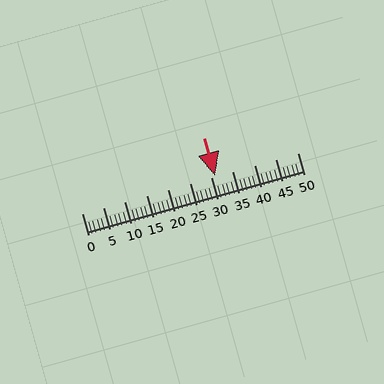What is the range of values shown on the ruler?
The ruler shows values from 0 to 50.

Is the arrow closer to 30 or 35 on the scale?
The arrow is closer to 30.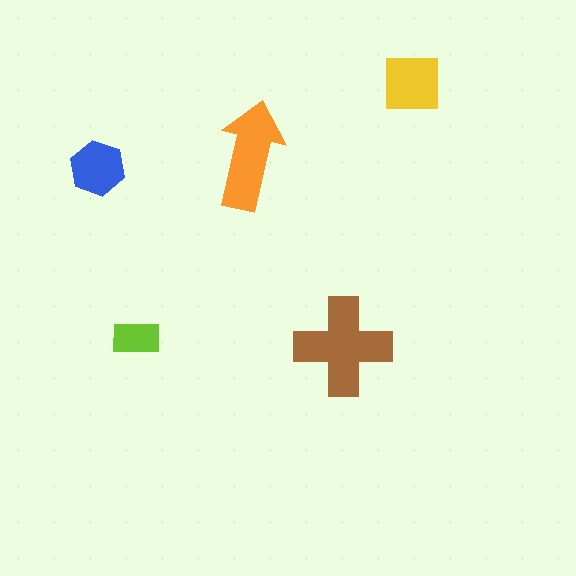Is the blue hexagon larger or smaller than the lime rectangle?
Larger.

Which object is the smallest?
The lime rectangle.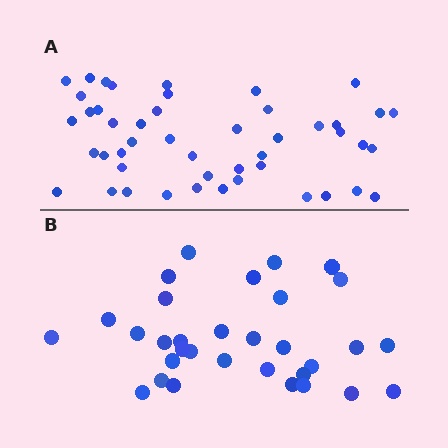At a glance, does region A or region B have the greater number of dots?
Region A (the top region) has more dots.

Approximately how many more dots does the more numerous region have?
Region A has approximately 15 more dots than region B.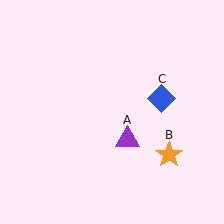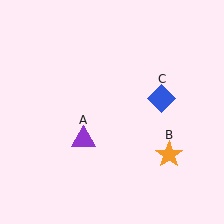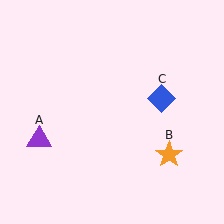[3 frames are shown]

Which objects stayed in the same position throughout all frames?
Orange star (object B) and blue diamond (object C) remained stationary.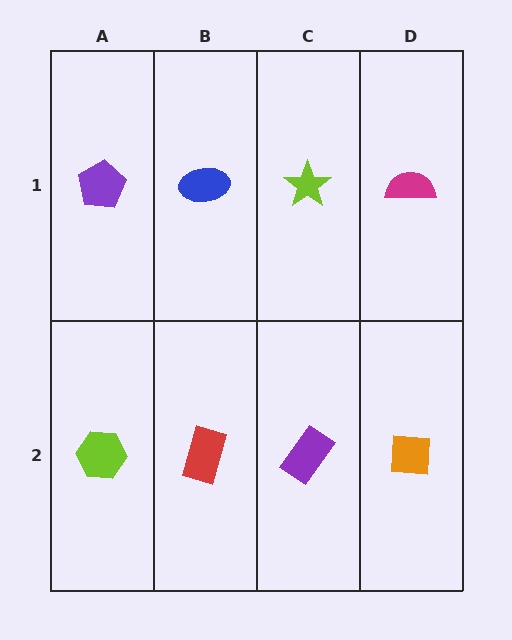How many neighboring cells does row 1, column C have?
3.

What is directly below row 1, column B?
A red rectangle.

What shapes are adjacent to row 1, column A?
A lime hexagon (row 2, column A), a blue ellipse (row 1, column B).